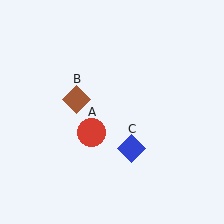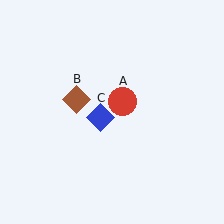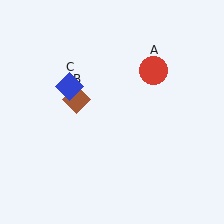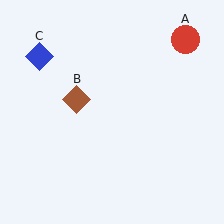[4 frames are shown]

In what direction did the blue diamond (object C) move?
The blue diamond (object C) moved up and to the left.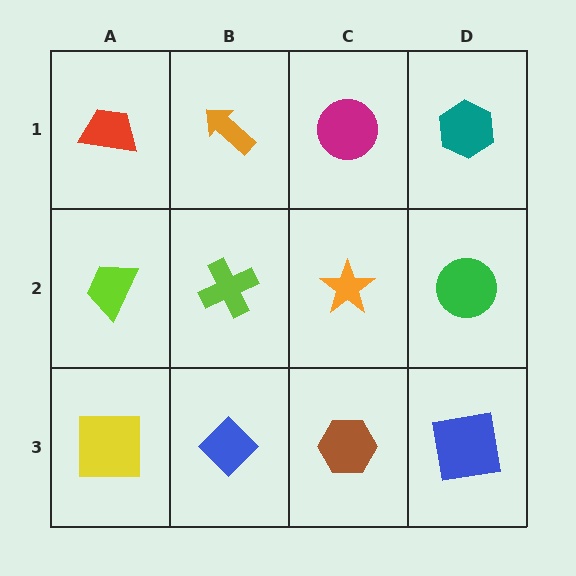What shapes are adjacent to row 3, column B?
A lime cross (row 2, column B), a yellow square (row 3, column A), a brown hexagon (row 3, column C).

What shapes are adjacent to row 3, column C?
An orange star (row 2, column C), a blue diamond (row 3, column B), a blue square (row 3, column D).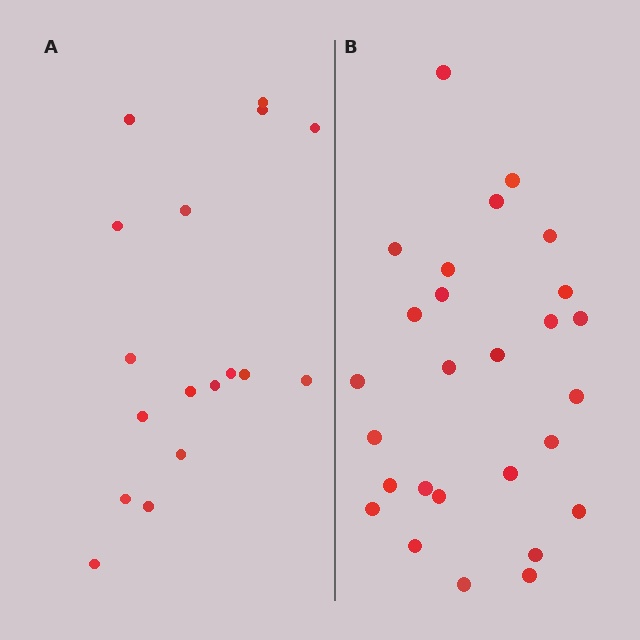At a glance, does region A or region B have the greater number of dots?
Region B (the right region) has more dots.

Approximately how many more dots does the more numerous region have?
Region B has roughly 10 or so more dots than region A.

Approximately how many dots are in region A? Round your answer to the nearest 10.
About 20 dots. (The exact count is 17, which rounds to 20.)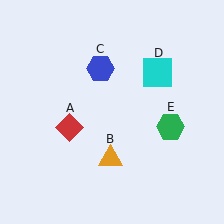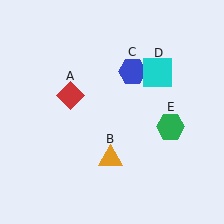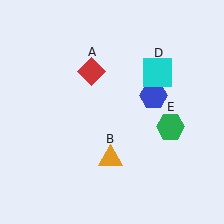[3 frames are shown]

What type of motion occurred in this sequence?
The red diamond (object A), blue hexagon (object C) rotated clockwise around the center of the scene.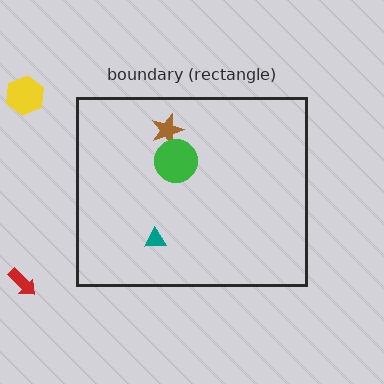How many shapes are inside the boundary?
3 inside, 2 outside.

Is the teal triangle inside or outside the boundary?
Inside.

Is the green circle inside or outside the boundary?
Inside.